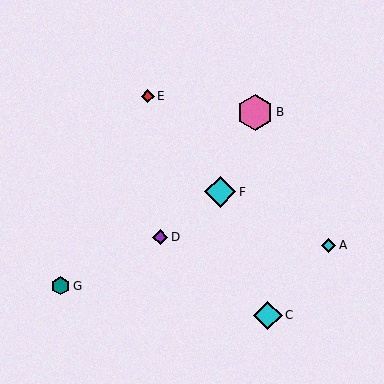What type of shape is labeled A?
Shape A is a cyan diamond.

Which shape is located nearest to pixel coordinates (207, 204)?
The cyan diamond (labeled F) at (220, 192) is nearest to that location.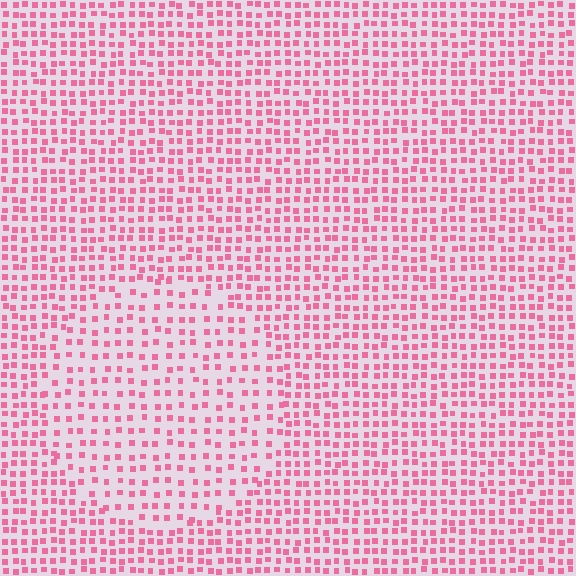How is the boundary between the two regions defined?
The boundary is defined by a change in element density (approximately 1.6x ratio). All elements are the same color, size, and shape.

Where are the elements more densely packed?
The elements are more densely packed outside the circle boundary.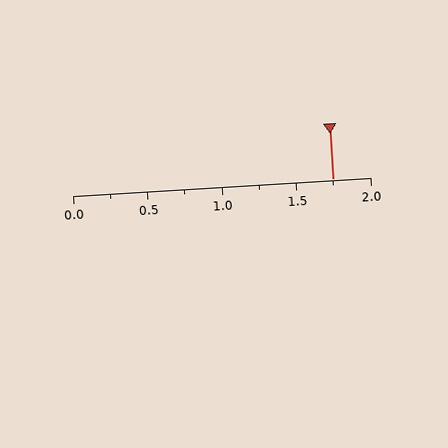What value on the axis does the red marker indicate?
The marker indicates approximately 1.75.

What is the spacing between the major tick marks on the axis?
The major ticks are spaced 0.5 apart.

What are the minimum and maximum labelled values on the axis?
The axis runs from 0.0 to 2.0.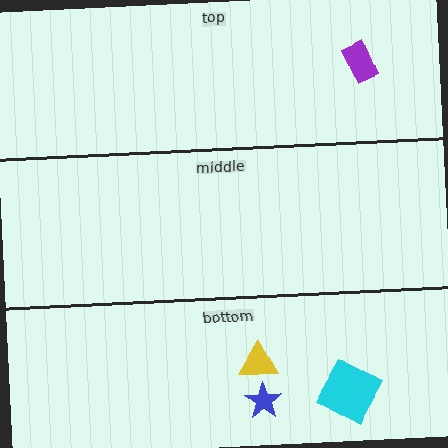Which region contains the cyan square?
The bottom region.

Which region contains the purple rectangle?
The top region.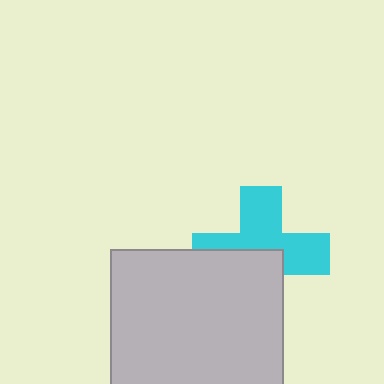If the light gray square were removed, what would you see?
You would see the complete cyan cross.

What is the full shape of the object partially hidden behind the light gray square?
The partially hidden object is a cyan cross.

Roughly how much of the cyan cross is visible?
About half of it is visible (roughly 55%).